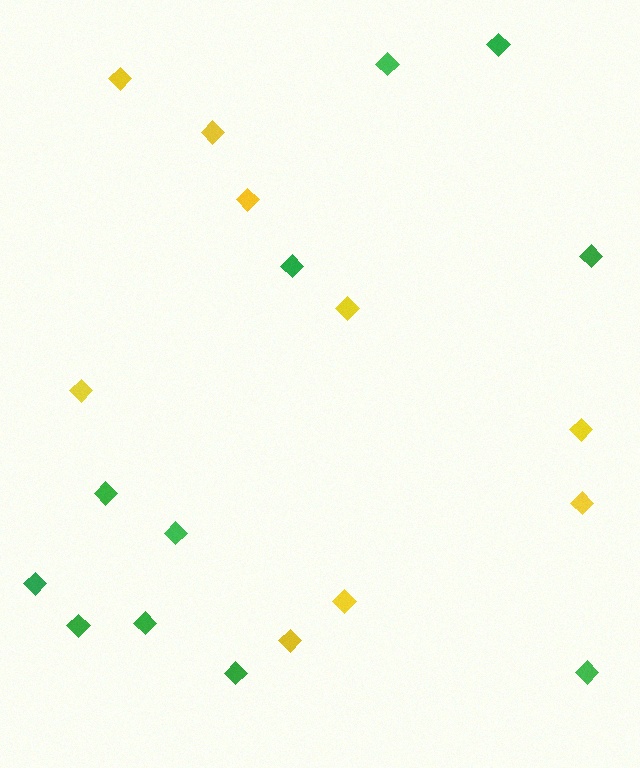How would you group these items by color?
There are 2 groups: one group of green diamonds (11) and one group of yellow diamonds (9).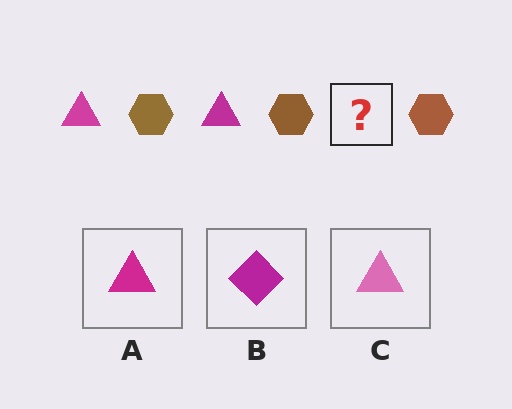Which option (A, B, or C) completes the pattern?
A.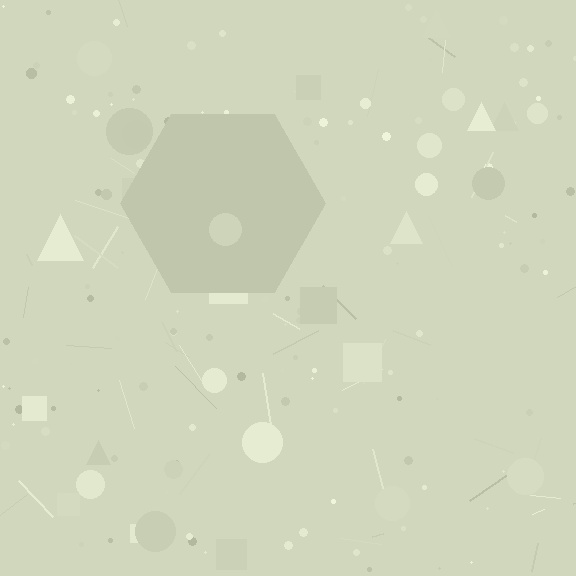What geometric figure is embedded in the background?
A hexagon is embedded in the background.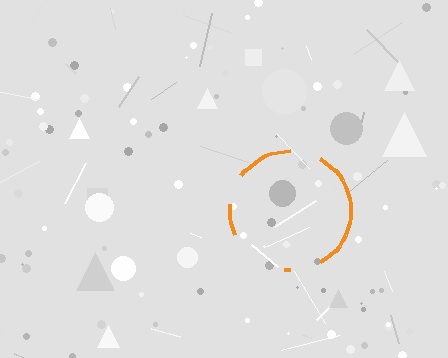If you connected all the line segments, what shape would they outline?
They would outline a circle.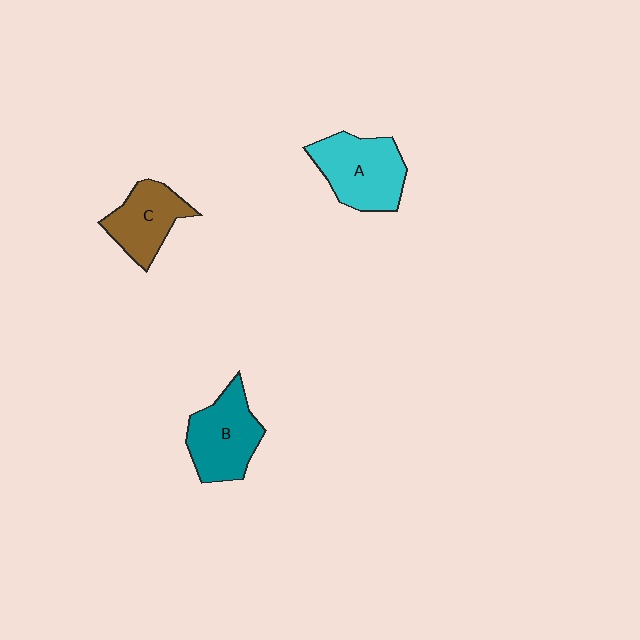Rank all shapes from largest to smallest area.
From largest to smallest: A (cyan), B (teal), C (brown).